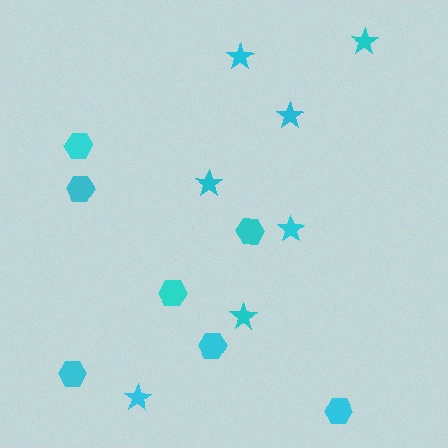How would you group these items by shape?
There are 2 groups: one group of hexagons (7) and one group of stars (7).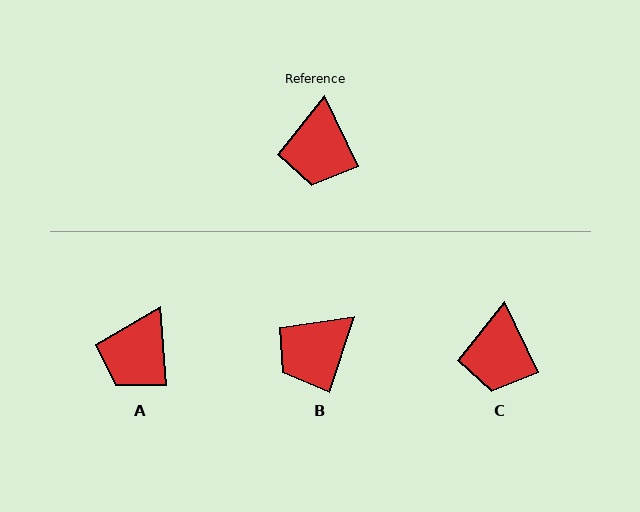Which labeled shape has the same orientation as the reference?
C.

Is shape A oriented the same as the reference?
No, it is off by about 21 degrees.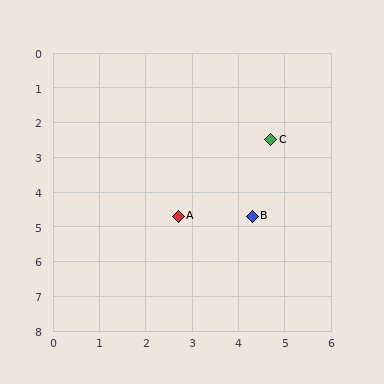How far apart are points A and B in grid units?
Points A and B are about 1.6 grid units apart.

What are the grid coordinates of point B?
Point B is at approximately (4.3, 4.7).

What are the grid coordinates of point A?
Point A is at approximately (2.7, 4.7).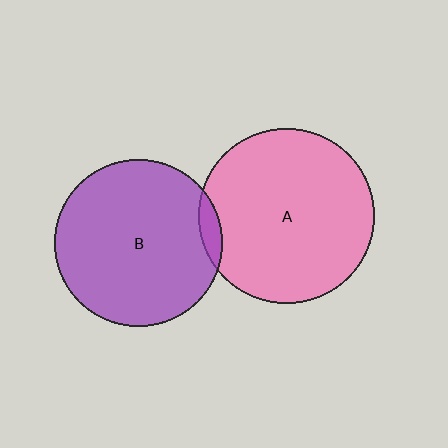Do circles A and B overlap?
Yes.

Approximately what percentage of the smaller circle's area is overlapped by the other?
Approximately 5%.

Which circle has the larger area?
Circle A (pink).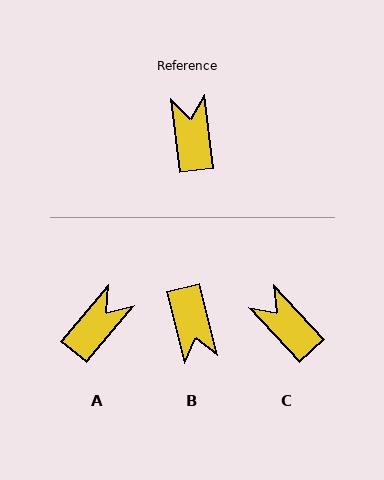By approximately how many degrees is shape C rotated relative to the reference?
Approximately 36 degrees counter-clockwise.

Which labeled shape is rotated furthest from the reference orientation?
B, about 173 degrees away.